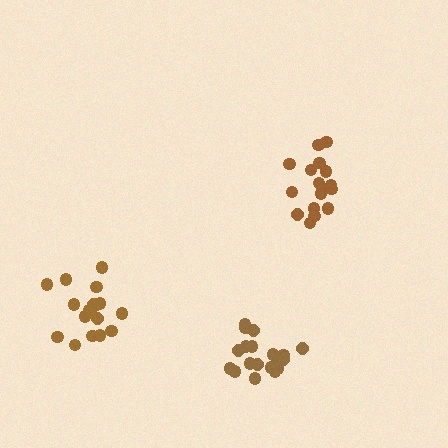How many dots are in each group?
Group 1: 18 dots, Group 2: 19 dots, Group 3: 17 dots (54 total).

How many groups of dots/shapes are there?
There are 3 groups.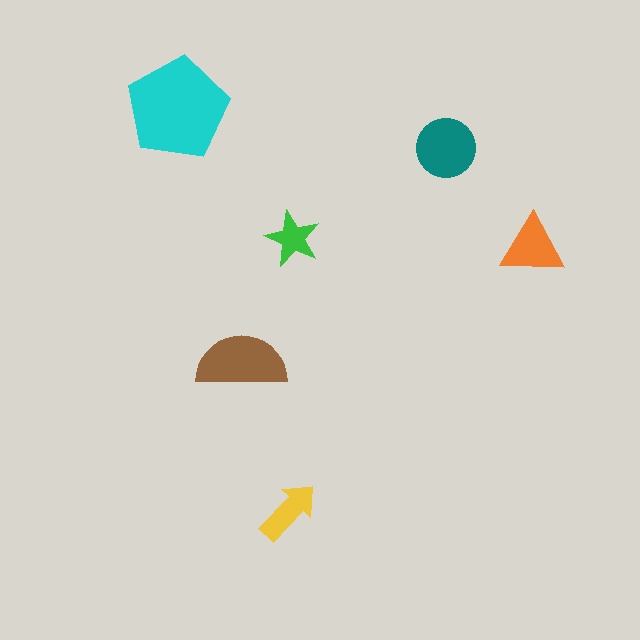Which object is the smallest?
The green star.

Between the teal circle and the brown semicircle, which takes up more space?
The brown semicircle.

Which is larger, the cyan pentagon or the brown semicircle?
The cyan pentagon.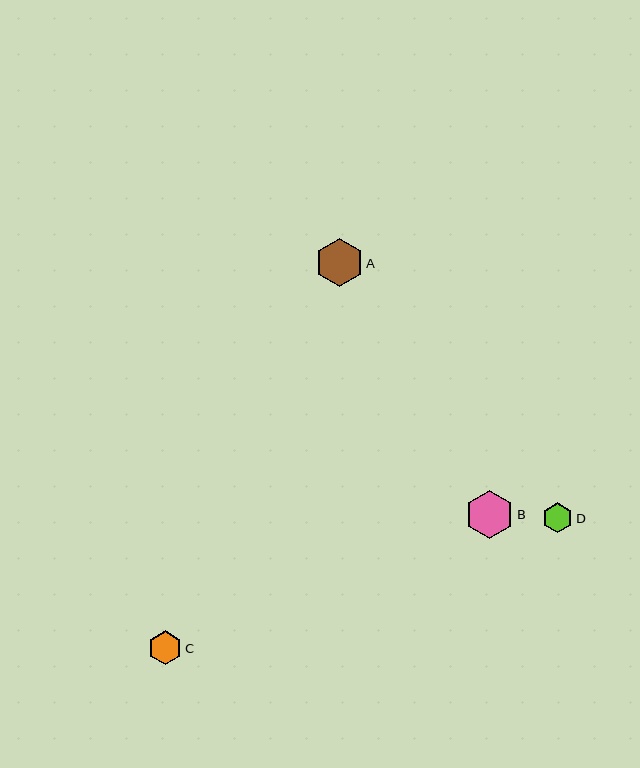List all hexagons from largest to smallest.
From largest to smallest: B, A, C, D.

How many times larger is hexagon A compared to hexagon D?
Hexagon A is approximately 1.6 times the size of hexagon D.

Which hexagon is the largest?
Hexagon B is the largest with a size of approximately 48 pixels.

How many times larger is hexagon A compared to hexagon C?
Hexagon A is approximately 1.4 times the size of hexagon C.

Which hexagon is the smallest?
Hexagon D is the smallest with a size of approximately 30 pixels.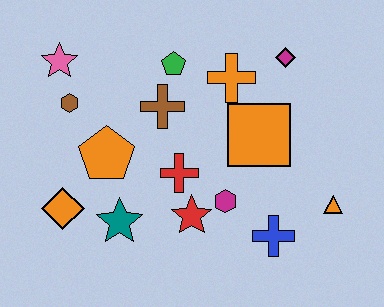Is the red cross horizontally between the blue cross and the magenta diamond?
No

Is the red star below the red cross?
Yes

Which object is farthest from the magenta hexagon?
The pink star is farthest from the magenta hexagon.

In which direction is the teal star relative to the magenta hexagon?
The teal star is to the left of the magenta hexagon.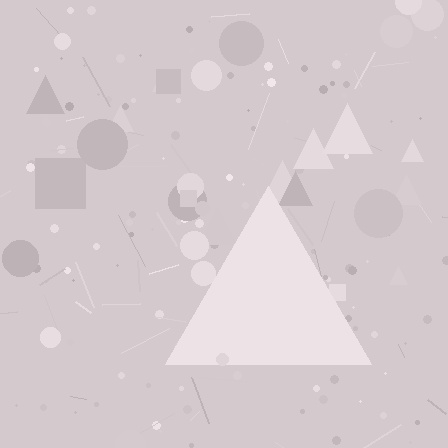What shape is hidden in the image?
A triangle is hidden in the image.